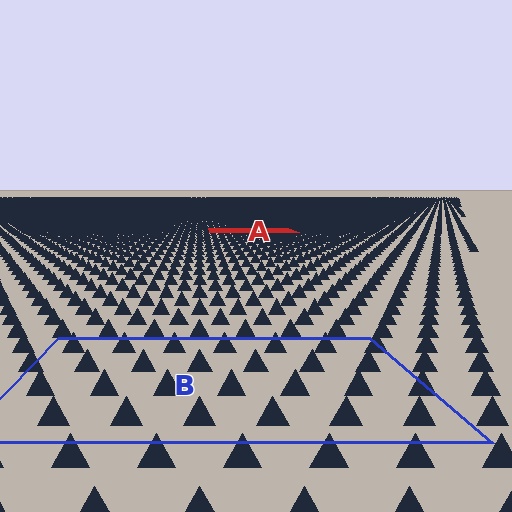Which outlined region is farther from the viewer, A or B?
Region A is farther from the viewer — the texture elements inside it appear smaller and more densely packed.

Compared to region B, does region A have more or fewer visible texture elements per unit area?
Region A has more texture elements per unit area — they are packed more densely because it is farther away.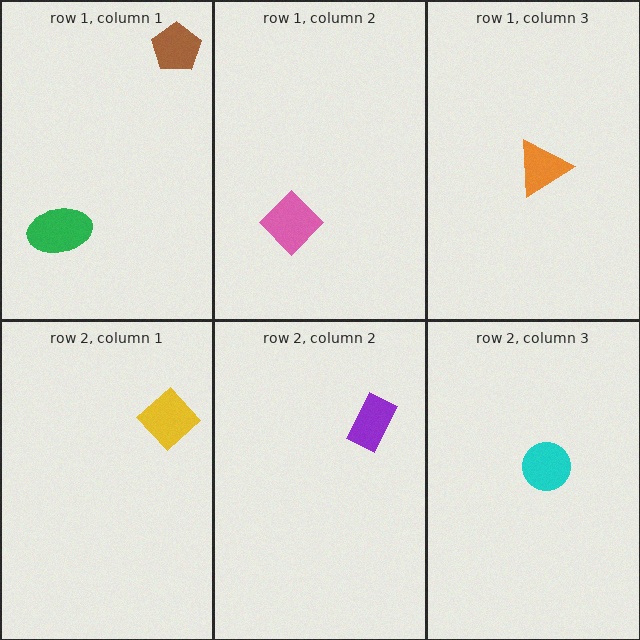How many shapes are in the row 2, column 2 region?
1.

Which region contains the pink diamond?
The row 1, column 2 region.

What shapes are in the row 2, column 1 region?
The yellow diamond.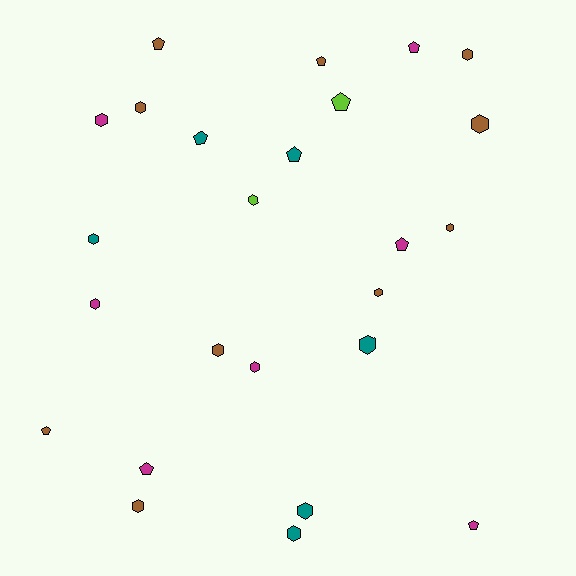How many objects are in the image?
There are 25 objects.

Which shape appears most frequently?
Hexagon, with 15 objects.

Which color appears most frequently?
Brown, with 10 objects.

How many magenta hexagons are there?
There are 3 magenta hexagons.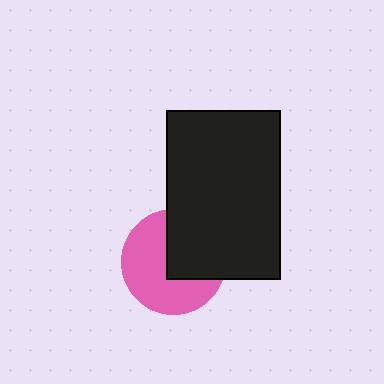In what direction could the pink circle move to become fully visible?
The pink circle could move toward the lower-left. That would shift it out from behind the black rectangle entirely.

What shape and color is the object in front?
The object in front is a black rectangle.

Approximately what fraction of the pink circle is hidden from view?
Roughly 42% of the pink circle is hidden behind the black rectangle.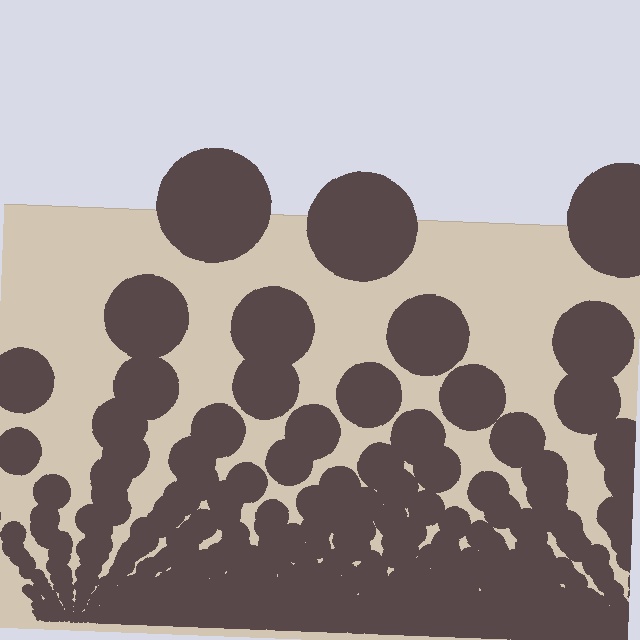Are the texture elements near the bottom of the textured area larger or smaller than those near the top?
Smaller. The gradient is inverted — elements near the bottom are smaller and denser.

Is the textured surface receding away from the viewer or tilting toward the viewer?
The surface appears to tilt toward the viewer. Texture elements get larger and sparser toward the top.